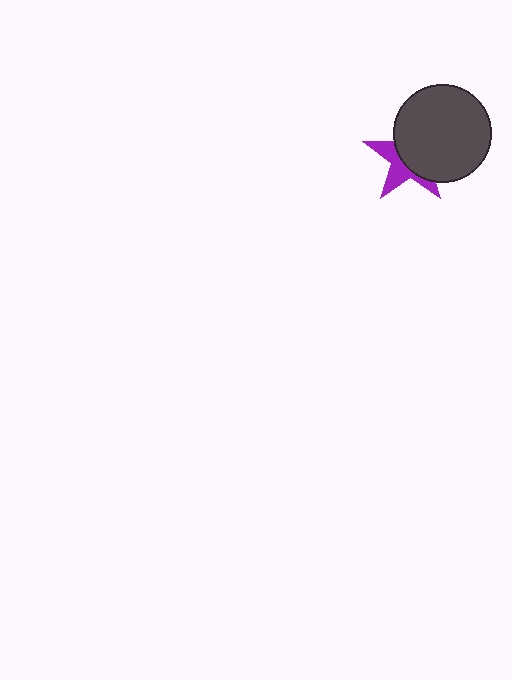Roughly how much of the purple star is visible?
A small part of it is visible (roughly 40%).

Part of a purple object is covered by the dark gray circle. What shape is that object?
It is a star.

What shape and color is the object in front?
The object in front is a dark gray circle.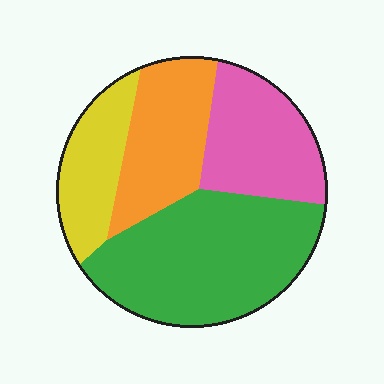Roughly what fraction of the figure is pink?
Pink takes up less than a quarter of the figure.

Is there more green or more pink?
Green.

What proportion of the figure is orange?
Orange covers roughly 20% of the figure.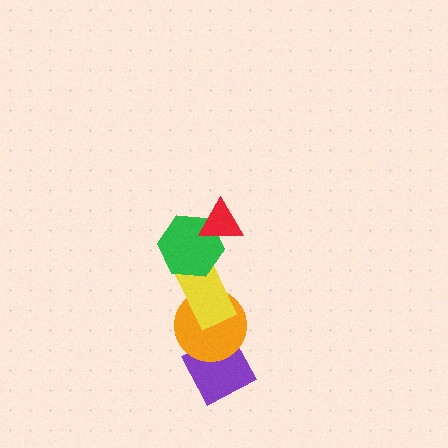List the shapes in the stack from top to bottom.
From top to bottom: the red triangle, the green hexagon, the yellow rectangle, the orange circle, the purple diamond.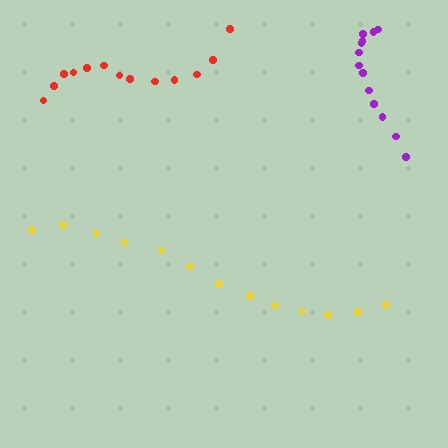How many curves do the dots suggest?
There are 3 distinct paths.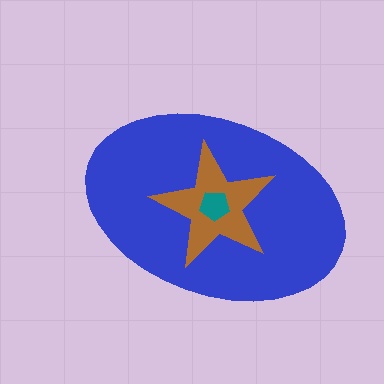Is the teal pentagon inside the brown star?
Yes.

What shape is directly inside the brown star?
The teal pentagon.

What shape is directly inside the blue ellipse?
The brown star.